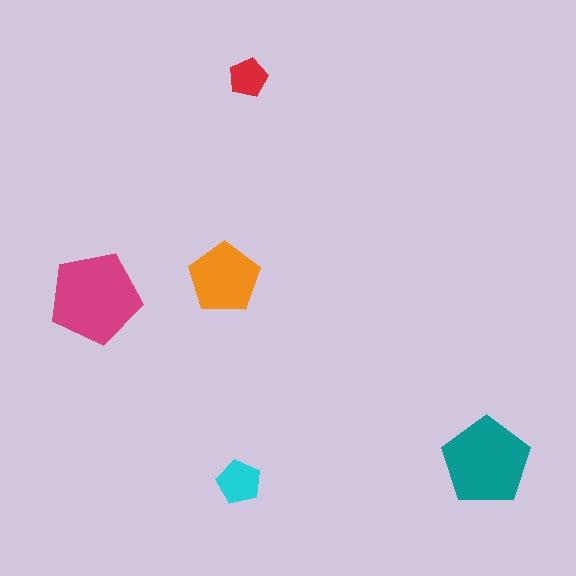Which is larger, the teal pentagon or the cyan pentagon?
The teal one.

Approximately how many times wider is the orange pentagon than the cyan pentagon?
About 1.5 times wider.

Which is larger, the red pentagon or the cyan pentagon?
The cyan one.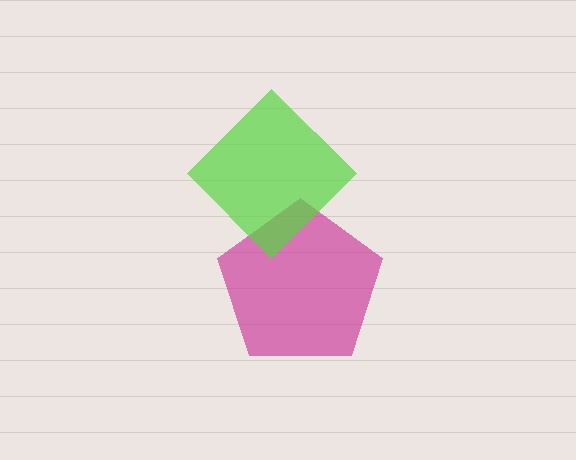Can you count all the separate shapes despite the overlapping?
Yes, there are 2 separate shapes.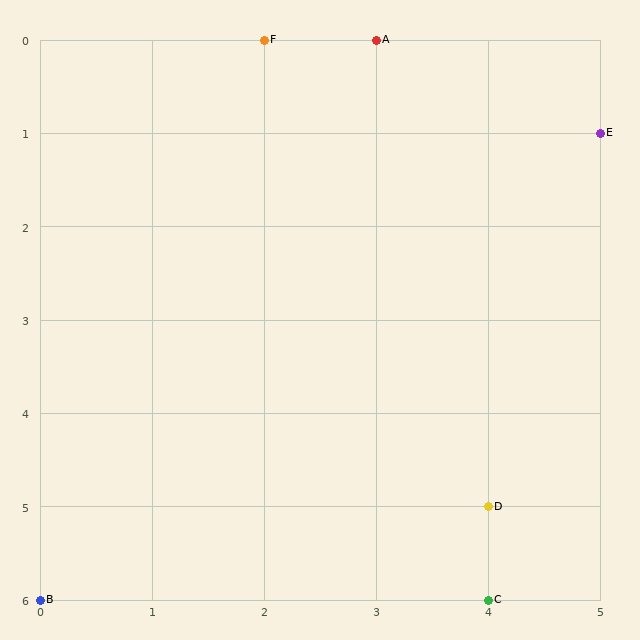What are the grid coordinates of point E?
Point E is at grid coordinates (5, 1).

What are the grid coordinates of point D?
Point D is at grid coordinates (4, 5).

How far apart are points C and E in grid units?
Points C and E are 1 column and 5 rows apart (about 5.1 grid units diagonally).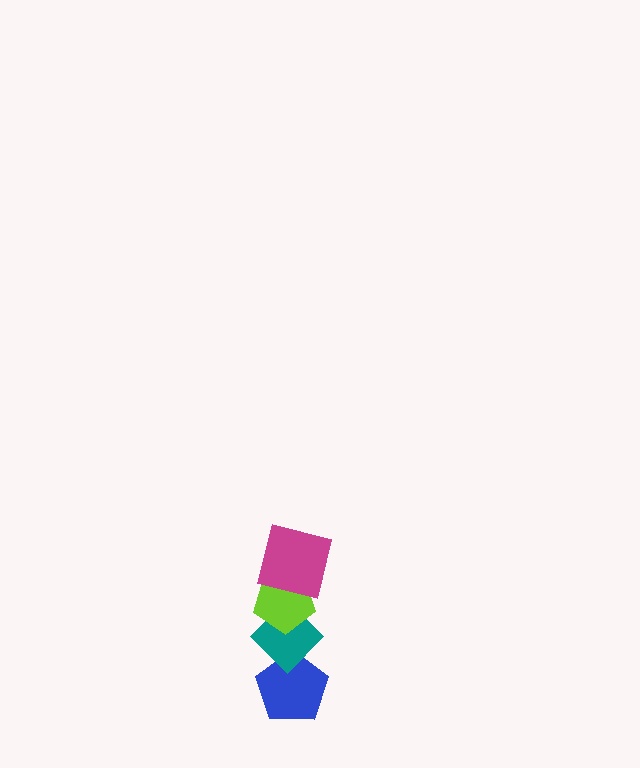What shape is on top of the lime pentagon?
The magenta square is on top of the lime pentagon.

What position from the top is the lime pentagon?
The lime pentagon is 2nd from the top.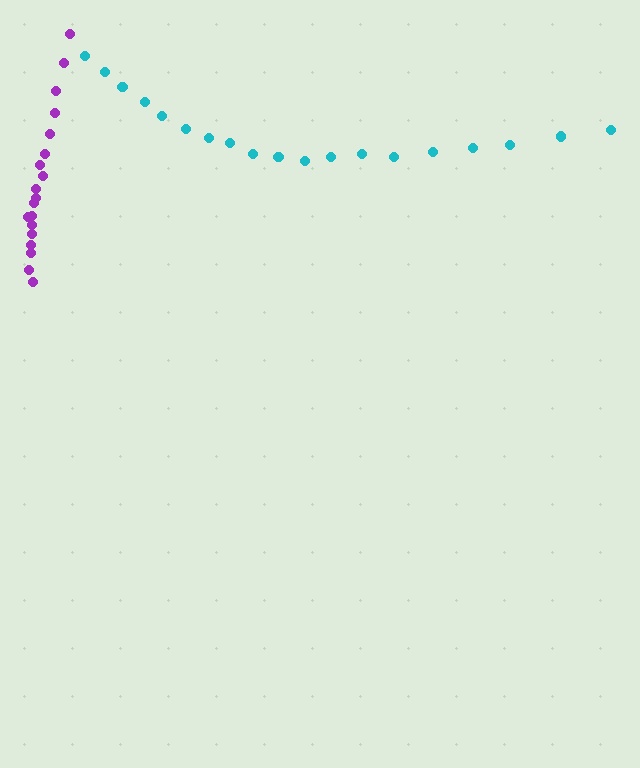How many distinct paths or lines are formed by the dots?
There are 2 distinct paths.